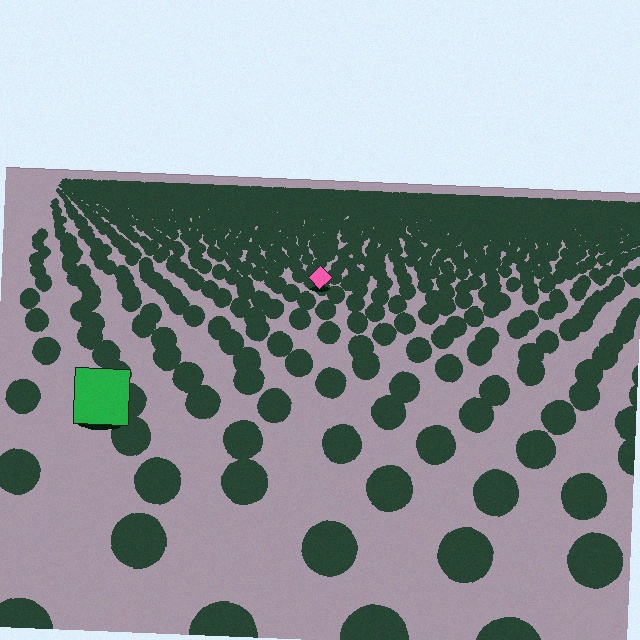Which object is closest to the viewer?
The green square is closest. The texture marks near it are larger and more spread out.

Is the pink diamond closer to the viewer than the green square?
No. The green square is closer — you can tell from the texture gradient: the ground texture is coarser near it.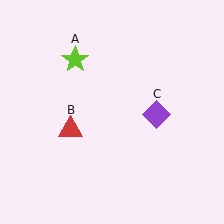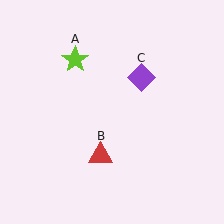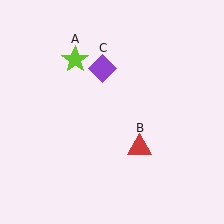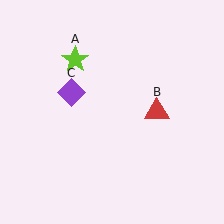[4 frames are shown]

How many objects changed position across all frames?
2 objects changed position: red triangle (object B), purple diamond (object C).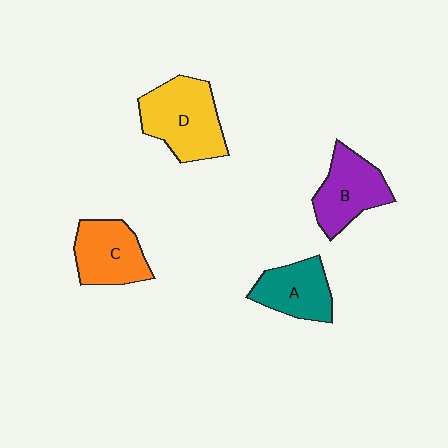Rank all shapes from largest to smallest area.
From largest to smallest: D (yellow), B (purple), C (orange), A (teal).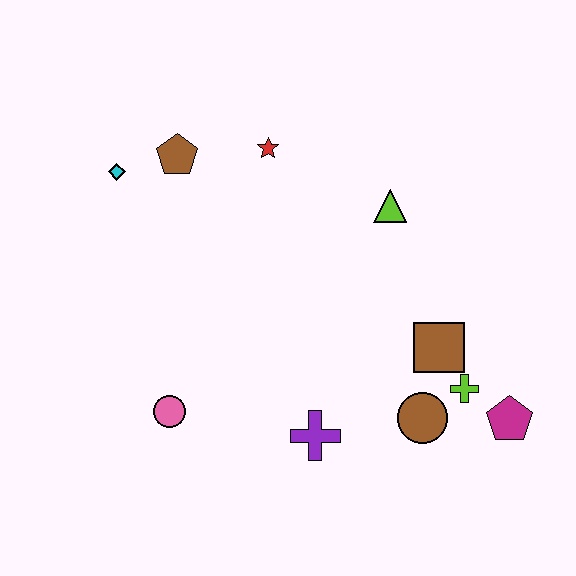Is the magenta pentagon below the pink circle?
Yes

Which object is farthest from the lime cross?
The cyan diamond is farthest from the lime cross.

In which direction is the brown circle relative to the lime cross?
The brown circle is to the left of the lime cross.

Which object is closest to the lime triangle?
The red star is closest to the lime triangle.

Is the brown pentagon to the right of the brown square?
No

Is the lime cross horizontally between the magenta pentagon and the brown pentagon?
Yes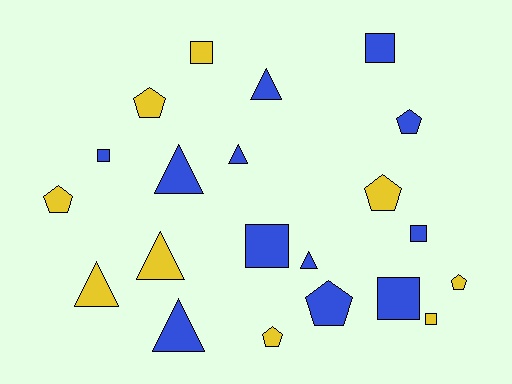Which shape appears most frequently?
Pentagon, with 7 objects.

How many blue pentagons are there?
There are 2 blue pentagons.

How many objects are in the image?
There are 21 objects.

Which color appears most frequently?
Blue, with 12 objects.